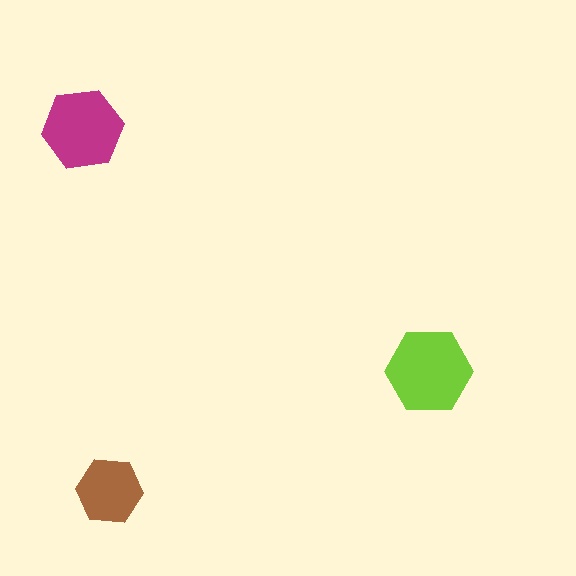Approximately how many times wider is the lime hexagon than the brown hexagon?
About 1.5 times wider.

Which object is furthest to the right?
The lime hexagon is rightmost.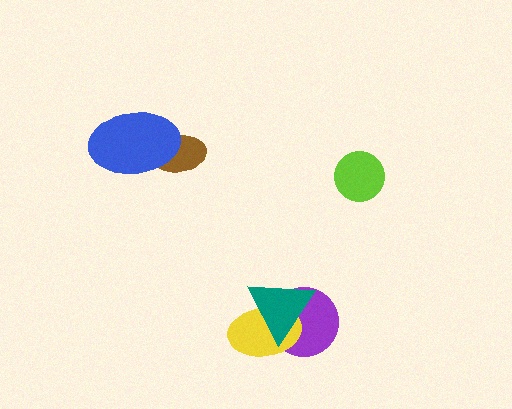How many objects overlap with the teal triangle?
2 objects overlap with the teal triangle.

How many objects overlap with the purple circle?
2 objects overlap with the purple circle.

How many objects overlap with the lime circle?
0 objects overlap with the lime circle.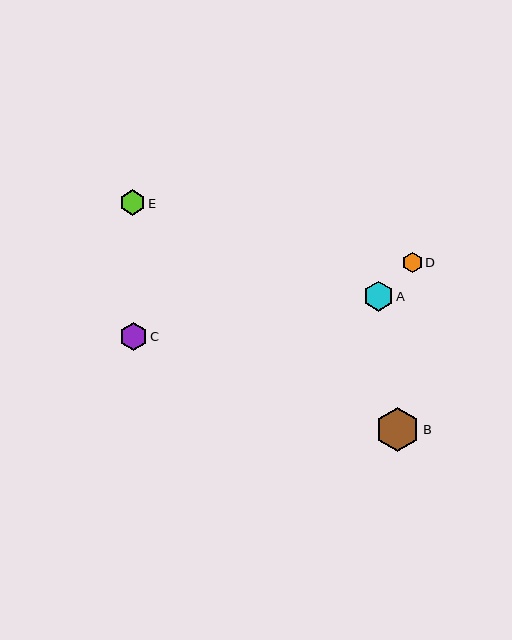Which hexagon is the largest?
Hexagon B is the largest with a size of approximately 43 pixels.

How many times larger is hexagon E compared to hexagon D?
Hexagon E is approximately 1.3 times the size of hexagon D.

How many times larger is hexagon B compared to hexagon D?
Hexagon B is approximately 2.1 times the size of hexagon D.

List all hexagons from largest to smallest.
From largest to smallest: B, A, C, E, D.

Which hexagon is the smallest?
Hexagon D is the smallest with a size of approximately 20 pixels.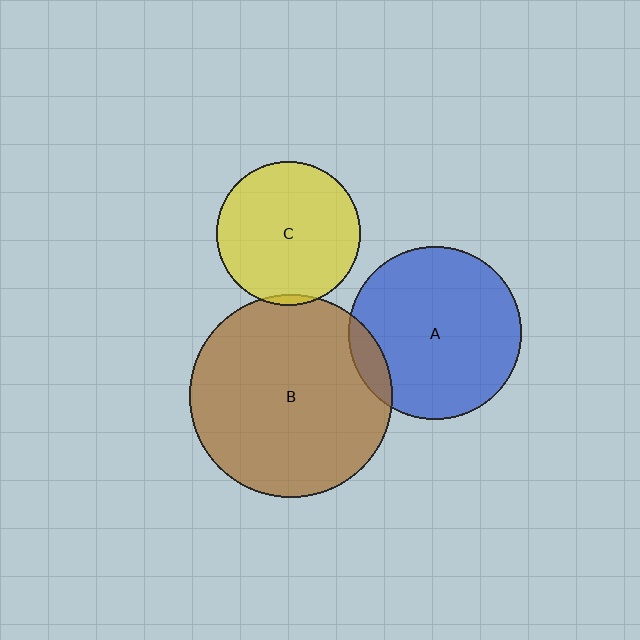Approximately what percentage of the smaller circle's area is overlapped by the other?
Approximately 10%.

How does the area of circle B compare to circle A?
Approximately 1.4 times.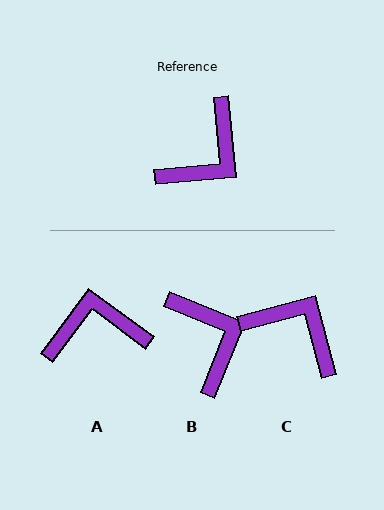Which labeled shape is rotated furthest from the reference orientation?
A, about 138 degrees away.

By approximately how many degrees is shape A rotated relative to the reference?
Approximately 138 degrees counter-clockwise.